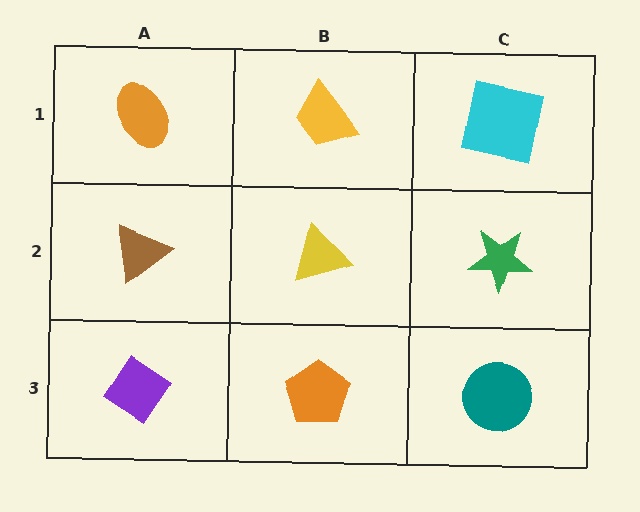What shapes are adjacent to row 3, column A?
A brown triangle (row 2, column A), an orange pentagon (row 3, column B).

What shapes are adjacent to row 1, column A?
A brown triangle (row 2, column A), a yellow trapezoid (row 1, column B).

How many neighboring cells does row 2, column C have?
3.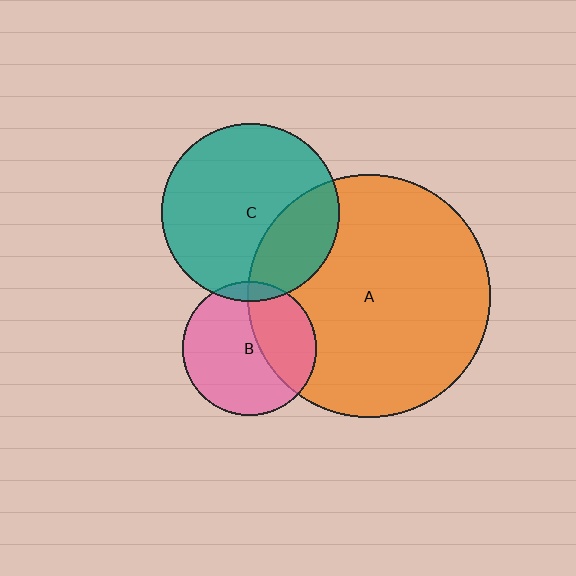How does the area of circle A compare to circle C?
Approximately 1.9 times.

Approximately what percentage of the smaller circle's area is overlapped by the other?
Approximately 5%.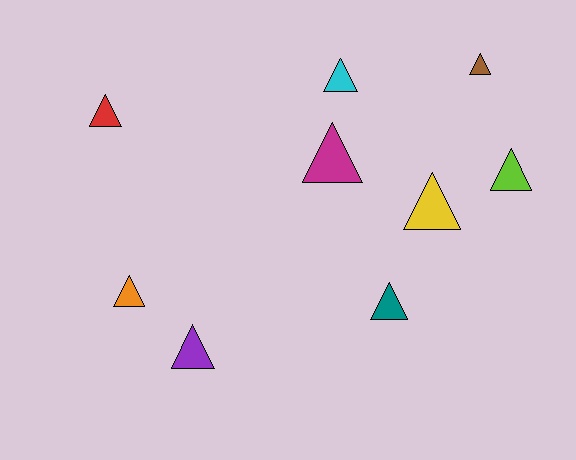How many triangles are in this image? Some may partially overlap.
There are 9 triangles.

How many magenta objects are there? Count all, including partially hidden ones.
There is 1 magenta object.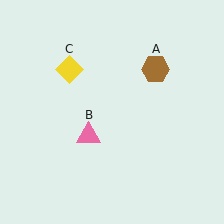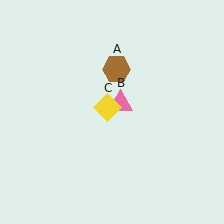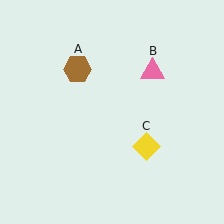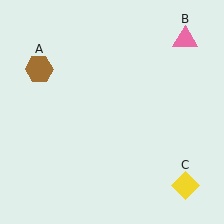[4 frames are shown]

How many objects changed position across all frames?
3 objects changed position: brown hexagon (object A), pink triangle (object B), yellow diamond (object C).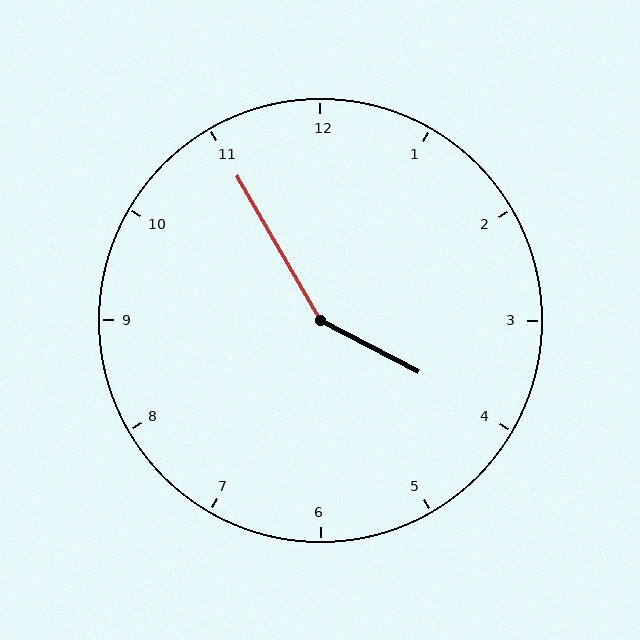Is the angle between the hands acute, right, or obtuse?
It is obtuse.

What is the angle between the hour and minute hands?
Approximately 148 degrees.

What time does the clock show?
3:55.